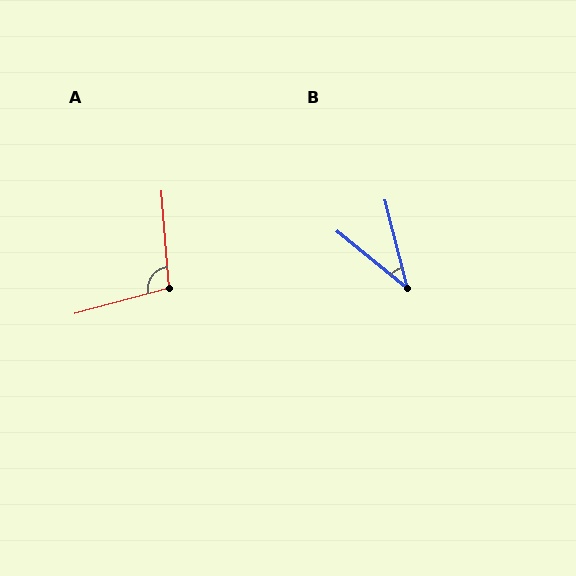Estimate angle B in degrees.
Approximately 37 degrees.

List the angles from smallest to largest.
B (37°), A (101°).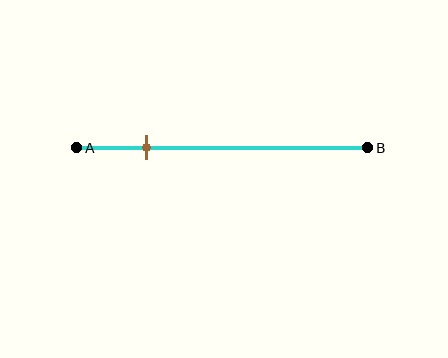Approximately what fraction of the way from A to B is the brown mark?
The brown mark is approximately 25% of the way from A to B.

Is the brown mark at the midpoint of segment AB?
No, the mark is at about 25% from A, not at the 50% midpoint.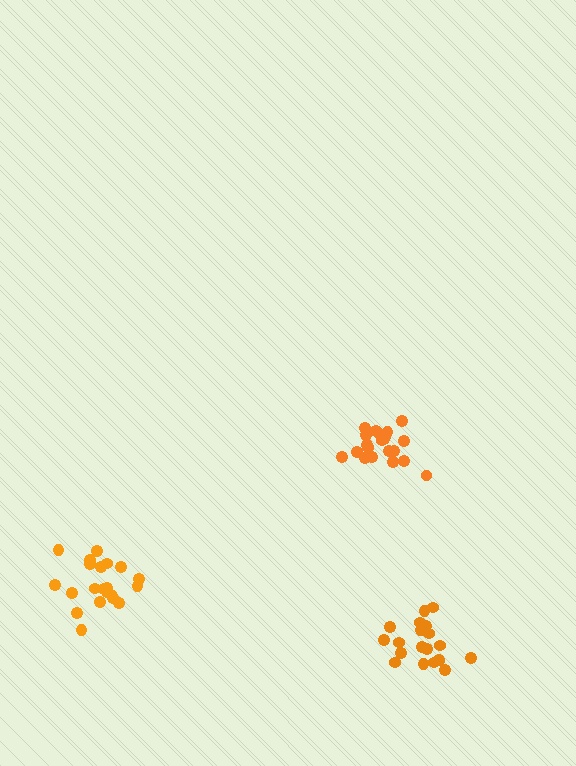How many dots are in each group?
Group 1: 21 dots, Group 2: 21 dots, Group 3: 21 dots (63 total).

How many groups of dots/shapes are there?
There are 3 groups.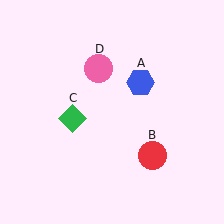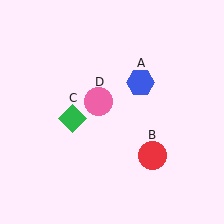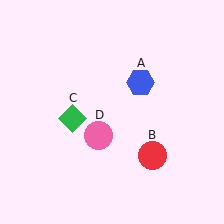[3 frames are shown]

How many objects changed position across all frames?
1 object changed position: pink circle (object D).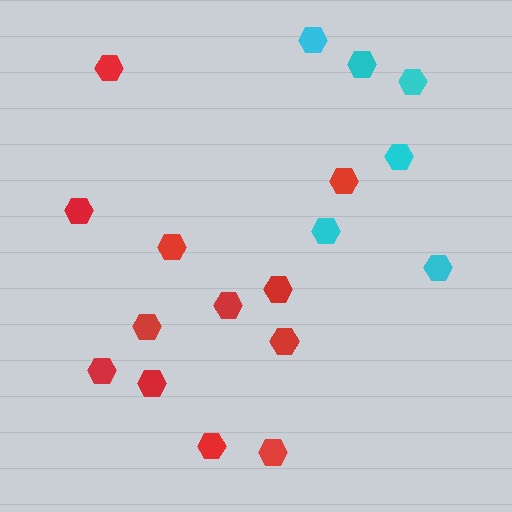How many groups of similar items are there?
There are 2 groups: one group of cyan hexagons (6) and one group of red hexagons (12).